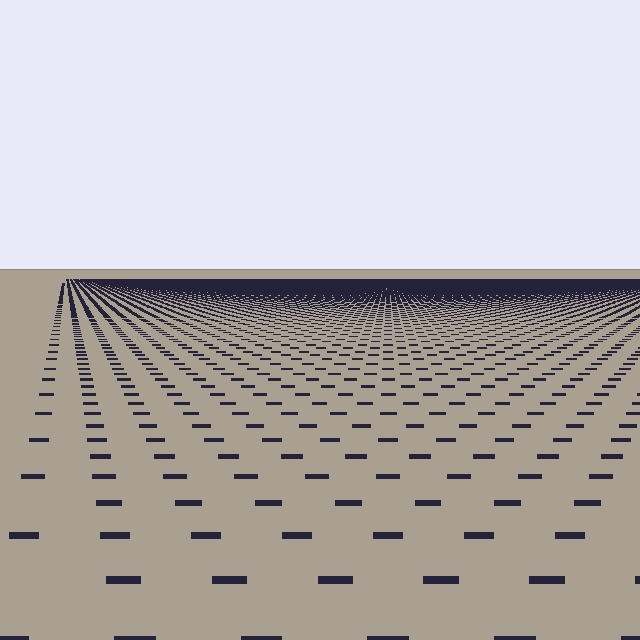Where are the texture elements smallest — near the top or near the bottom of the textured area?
Near the top.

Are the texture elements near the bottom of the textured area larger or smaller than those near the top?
Larger. Near the bottom, elements are closer to the viewer and appear at a bigger on-screen size.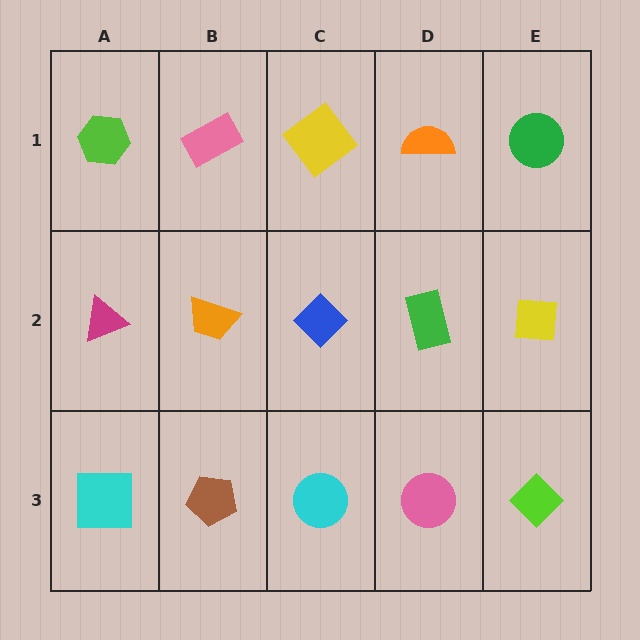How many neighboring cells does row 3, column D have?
3.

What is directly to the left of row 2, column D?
A blue diamond.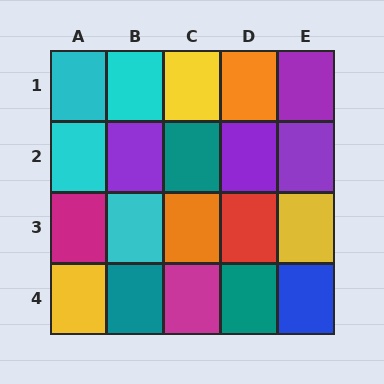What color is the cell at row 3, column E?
Yellow.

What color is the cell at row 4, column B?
Teal.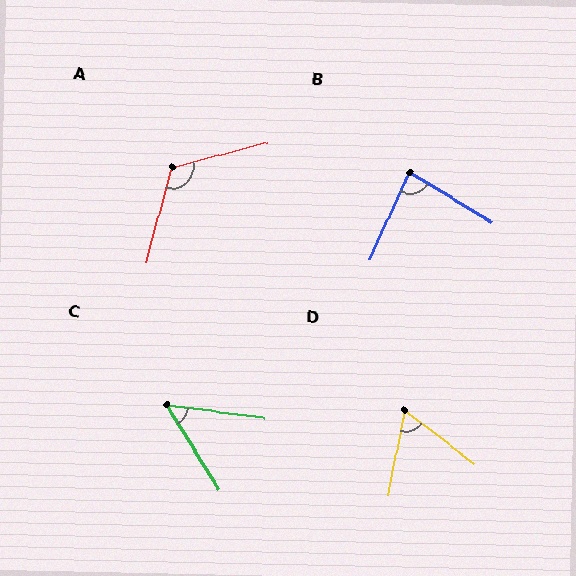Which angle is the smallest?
C, at approximately 51 degrees.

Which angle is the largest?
A, at approximately 120 degrees.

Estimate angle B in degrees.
Approximately 83 degrees.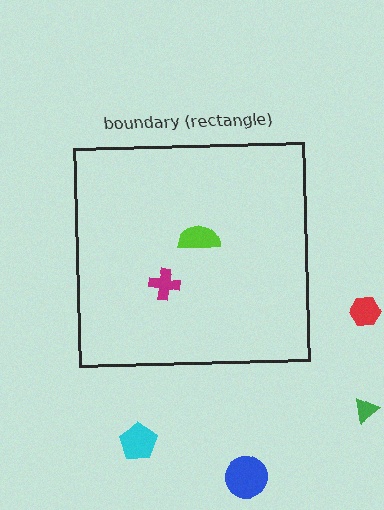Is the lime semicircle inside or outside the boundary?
Inside.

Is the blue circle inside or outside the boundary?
Outside.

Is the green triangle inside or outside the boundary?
Outside.